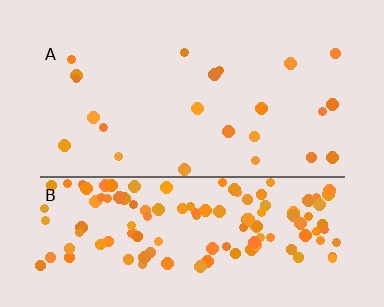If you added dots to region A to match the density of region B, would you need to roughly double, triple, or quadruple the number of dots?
Approximately quadruple.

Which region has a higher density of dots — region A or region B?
B (the bottom).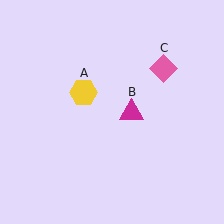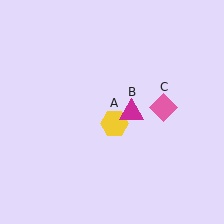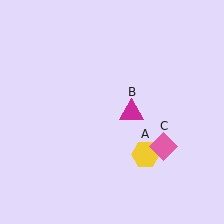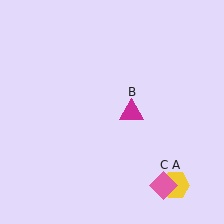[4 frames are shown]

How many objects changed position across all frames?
2 objects changed position: yellow hexagon (object A), pink diamond (object C).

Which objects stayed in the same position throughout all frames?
Magenta triangle (object B) remained stationary.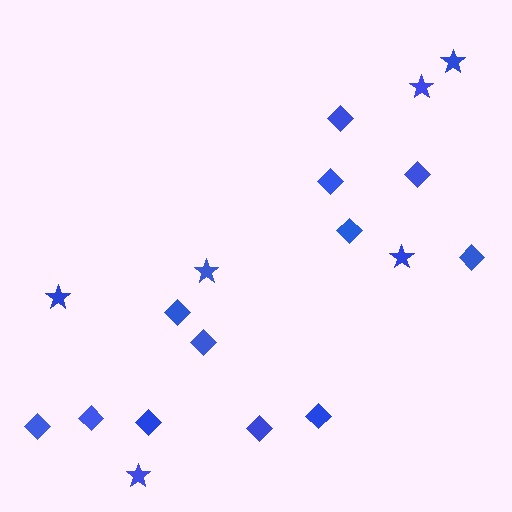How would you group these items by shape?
There are 2 groups: one group of diamonds (12) and one group of stars (6).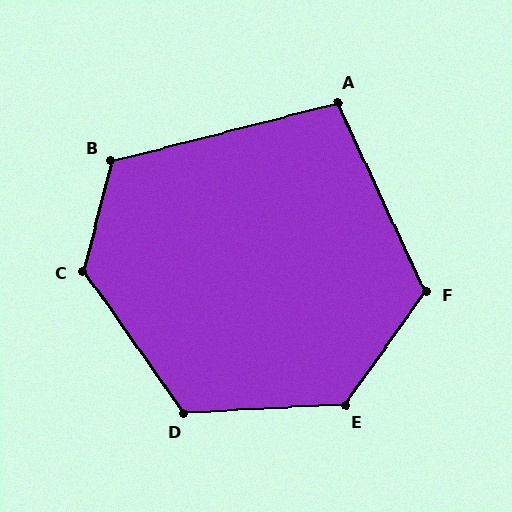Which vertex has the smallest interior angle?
A, at approximately 101 degrees.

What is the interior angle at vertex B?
Approximately 118 degrees (obtuse).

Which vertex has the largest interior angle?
C, at approximately 131 degrees.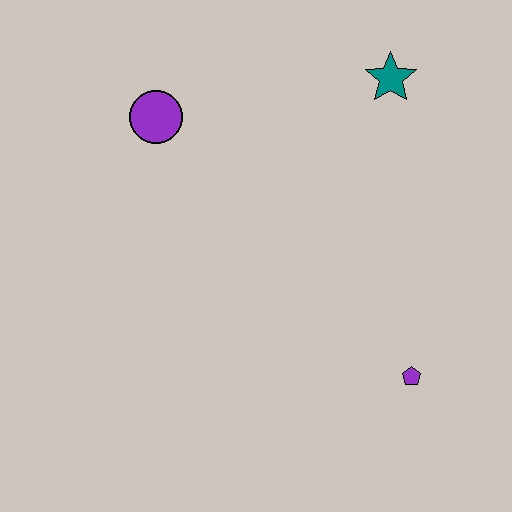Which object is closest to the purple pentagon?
The teal star is closest to the purple pentagon.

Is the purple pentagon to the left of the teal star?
No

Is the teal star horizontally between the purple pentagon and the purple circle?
Yes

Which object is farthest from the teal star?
The purple pentagon is farthest from the teal star.